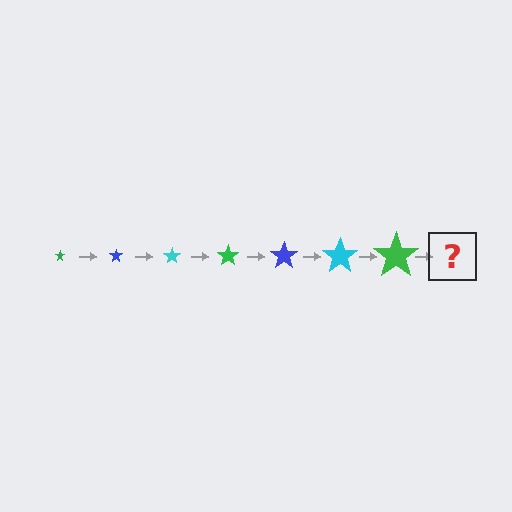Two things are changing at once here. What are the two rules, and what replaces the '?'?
The two rules are that the star grows larger each step and the color cycles through green, blue, and cyan. The '?' should be a blue star, larger than the previous one.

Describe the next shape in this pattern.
It should be a blue star, larger than the previous one.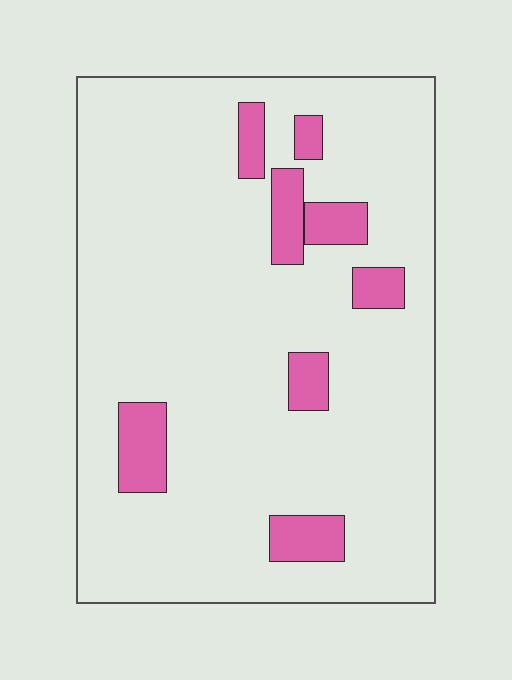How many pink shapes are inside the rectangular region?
8.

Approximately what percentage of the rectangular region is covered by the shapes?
Approximately 10%.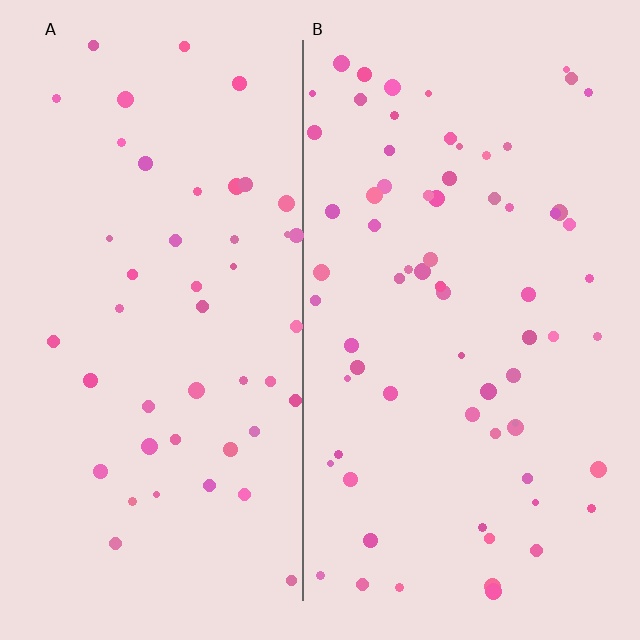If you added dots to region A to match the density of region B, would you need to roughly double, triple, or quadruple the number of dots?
Approximately double.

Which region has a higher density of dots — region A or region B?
B (the right).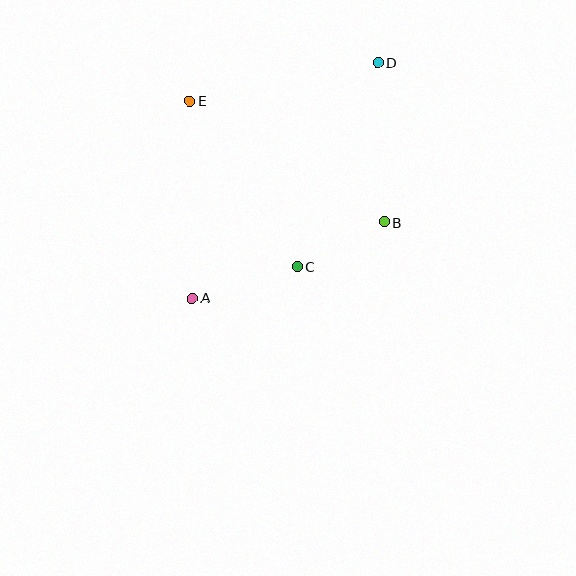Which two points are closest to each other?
Points B and C are closest to each other.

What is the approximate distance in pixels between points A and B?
The distance between A and B is approximately 207 pixels.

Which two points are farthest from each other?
Points A and D are farthest from each other.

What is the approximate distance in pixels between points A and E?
The distance between A and E is approximately 197 pixels.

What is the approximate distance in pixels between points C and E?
The distance between C and E is approximately 197 pixels.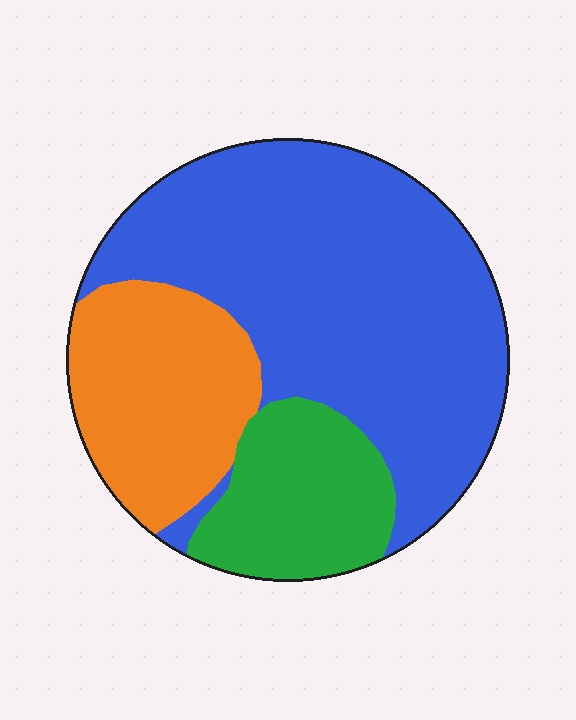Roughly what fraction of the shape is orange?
Orange covers 23% of the shape.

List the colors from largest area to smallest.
From largest to smallest: blue, orange, green.